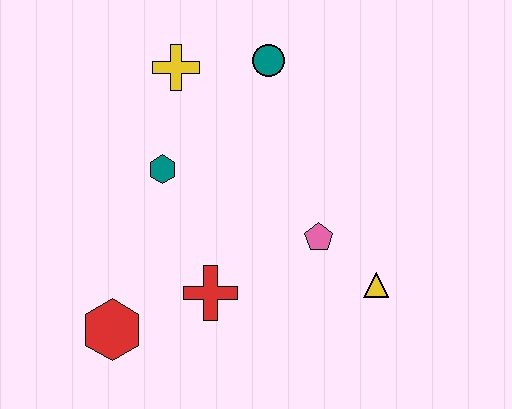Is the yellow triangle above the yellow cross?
No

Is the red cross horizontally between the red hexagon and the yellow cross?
No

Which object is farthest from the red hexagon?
The teal circle is farthest from the red hexagon.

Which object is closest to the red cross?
The red hexagon is closest to the red cross.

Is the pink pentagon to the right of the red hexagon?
Yes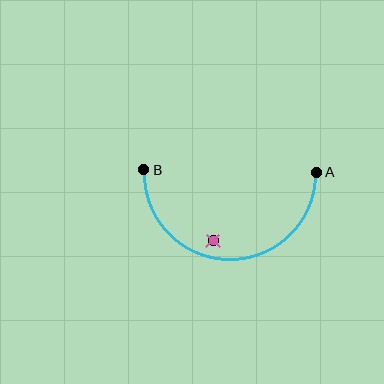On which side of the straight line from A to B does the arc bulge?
The arc bulges below the straight line connecting A and B.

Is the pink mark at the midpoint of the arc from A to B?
No — the pink mark does not lie on the arc at all. It sits slightly inside the curve.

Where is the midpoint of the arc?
The arc midpoint is the point on the curve farthest from the straight line joining A and B. It sits below that line.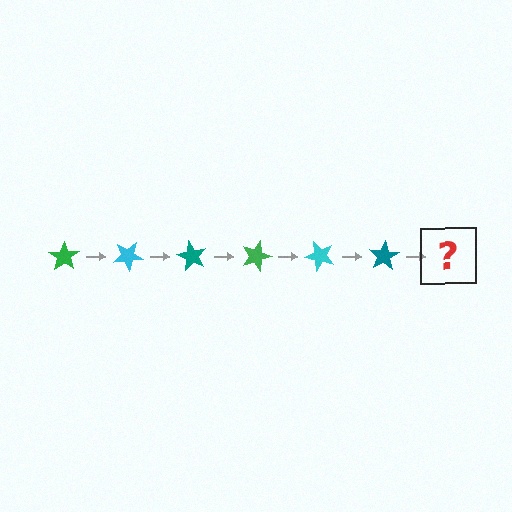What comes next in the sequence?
The next element should be a green star, rotated 180 degrees from the start.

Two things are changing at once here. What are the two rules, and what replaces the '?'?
The two rules are that it rotates 30 degrees each step and the color cycles through green, cyan, and teal. The '?' should be a green star, rotated 180 degrees from the start.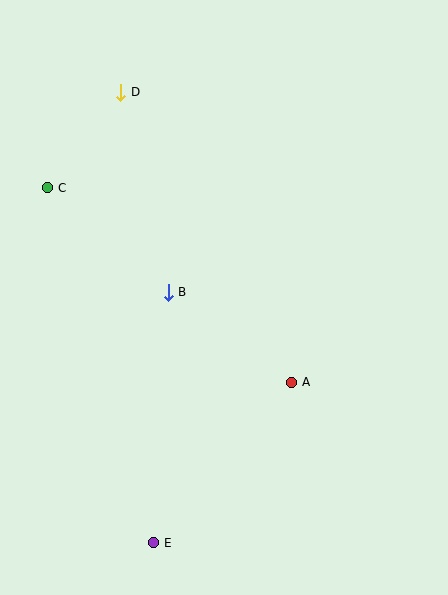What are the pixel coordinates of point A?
Point A is at (292, 382).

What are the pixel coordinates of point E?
Point E is at (154, 543).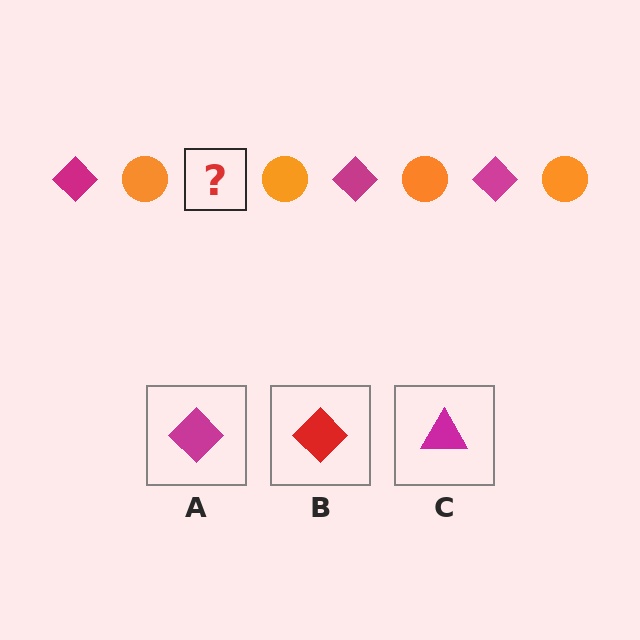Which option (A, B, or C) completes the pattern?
A.